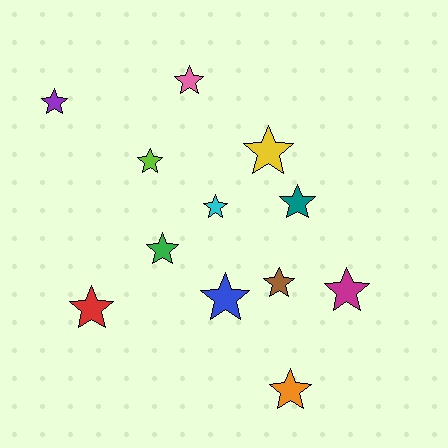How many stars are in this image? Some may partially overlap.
There are 12 stars.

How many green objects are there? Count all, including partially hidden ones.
There is 1 green object.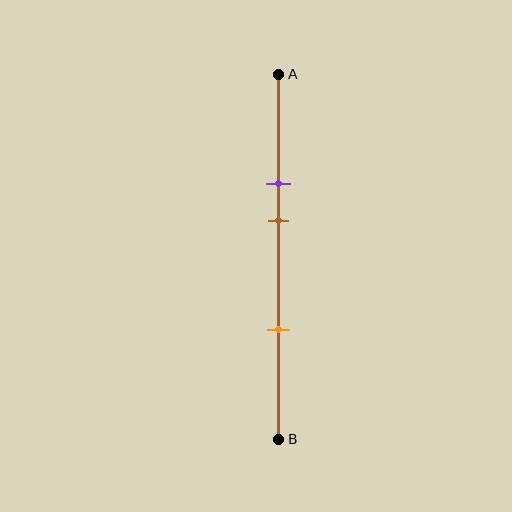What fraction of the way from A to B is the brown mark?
The brown mark is approximately 40% (0.4) of the way from A to B.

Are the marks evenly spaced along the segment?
No, the marks are not evenly spaced.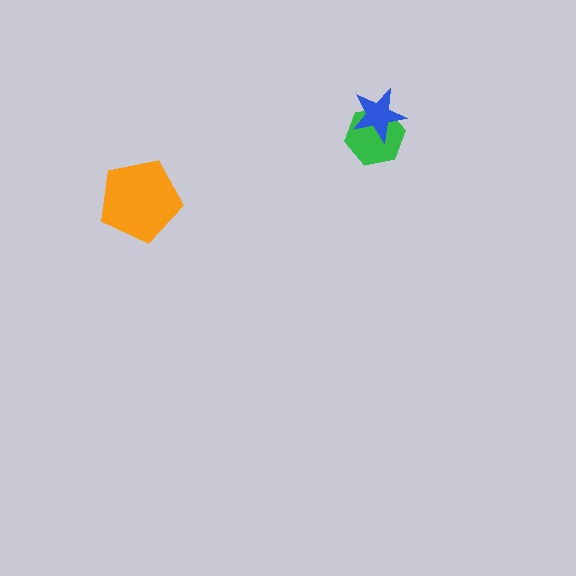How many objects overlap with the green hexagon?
1 object overlaps with the green hexagon.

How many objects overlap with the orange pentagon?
0 objects overlap with the orange pentagon.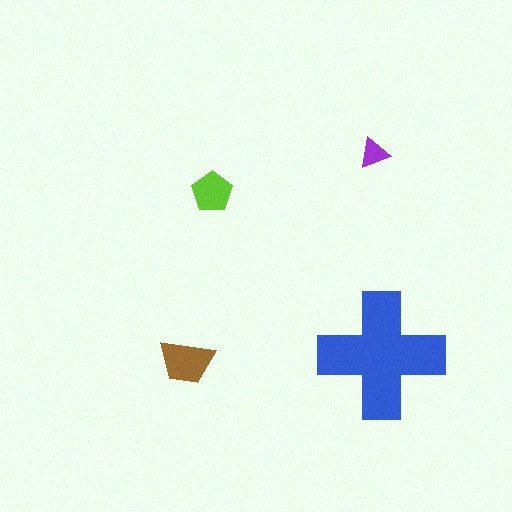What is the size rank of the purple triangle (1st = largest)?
4th.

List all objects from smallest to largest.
The purple triangle, the lime pentagon, the brown trapezoid, the blue cross.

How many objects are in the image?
There are 4 objects in the image.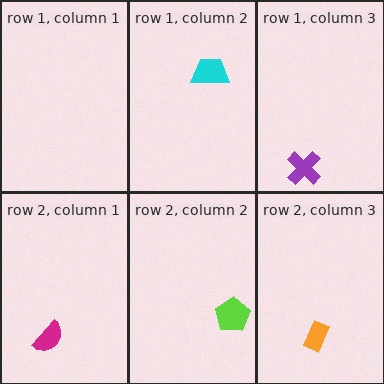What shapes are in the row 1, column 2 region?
The cyan trapezoid.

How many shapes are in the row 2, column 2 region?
1.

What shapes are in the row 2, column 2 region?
The lime pentagon.